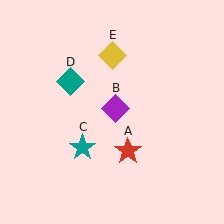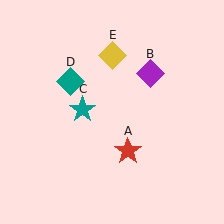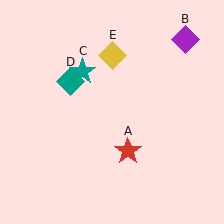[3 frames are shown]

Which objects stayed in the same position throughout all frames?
Red star (object A) and teal diamond (object D) and yellow diamond (object E) remained stationary.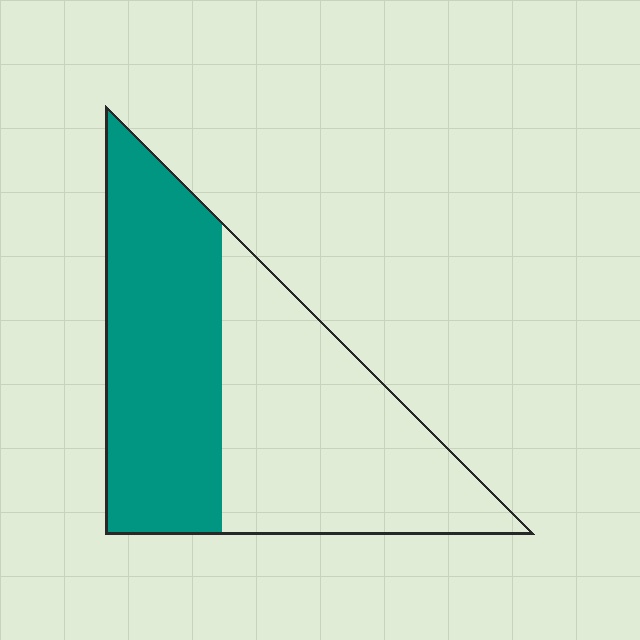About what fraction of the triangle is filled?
About one half (1/2).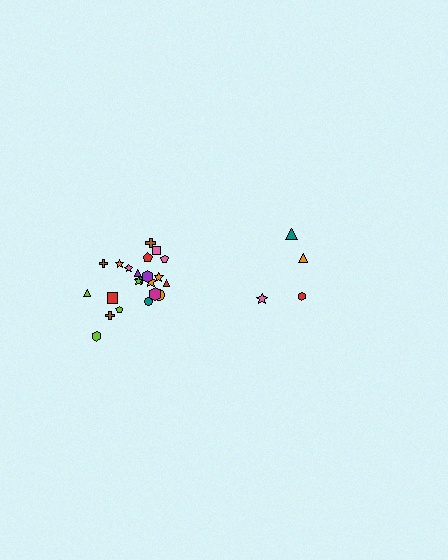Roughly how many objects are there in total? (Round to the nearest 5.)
Roughly 25 objects in total.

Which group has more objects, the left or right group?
The left group.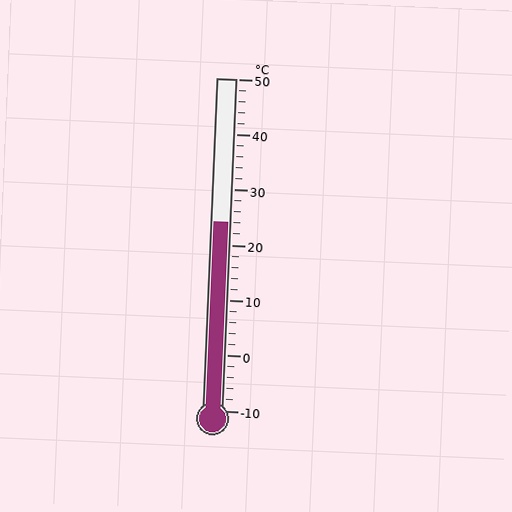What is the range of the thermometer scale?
The thermometer scale ranges from -10°C to 50°C.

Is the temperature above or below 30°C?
The temperature is below 30°C.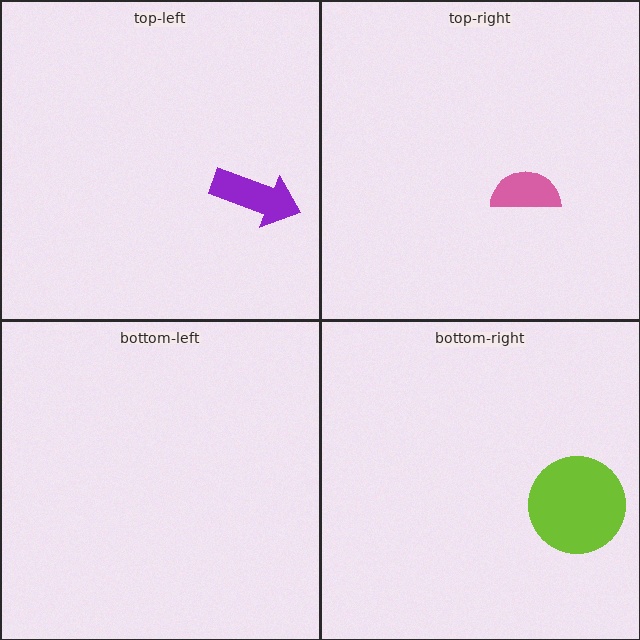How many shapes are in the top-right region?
1.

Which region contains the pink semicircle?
The top-right region.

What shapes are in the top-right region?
The pink semicircle.